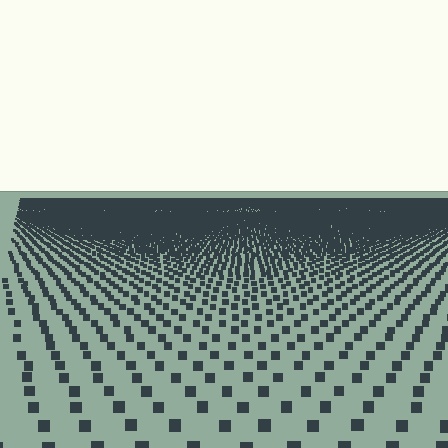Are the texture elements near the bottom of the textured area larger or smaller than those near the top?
Larger. Near the bottom, elements are closer to the viewer and appear at a bigger on-screen size.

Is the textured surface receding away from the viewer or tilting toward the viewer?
The surface is receding away from the viewer. Texture elements get smaller and denser toward the top.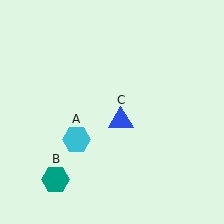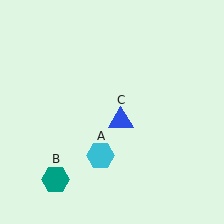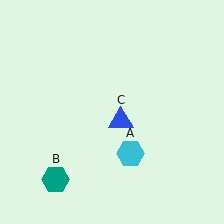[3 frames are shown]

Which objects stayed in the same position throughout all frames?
Teal hexagon (object B) and blue triangle (object C) remained stationary.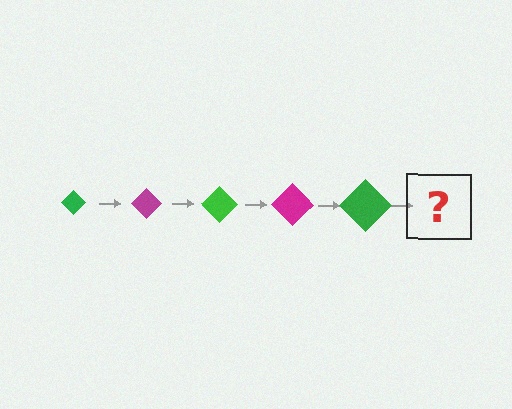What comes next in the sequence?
The next element should be a magenta diamond, larger than the previous one.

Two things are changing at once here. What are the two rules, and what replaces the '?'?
The two rules are that the diamond grows larger each step and the color cycles through green and magenta. The '?' should be a magenta diamond, larger than the previous one.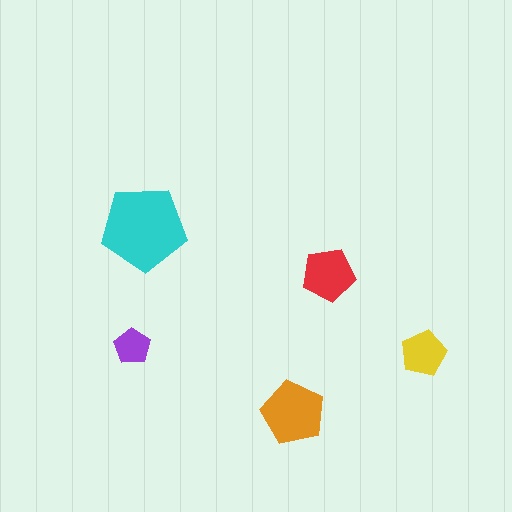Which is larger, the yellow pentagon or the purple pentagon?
The yellow one.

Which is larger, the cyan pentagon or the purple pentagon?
The cyan one.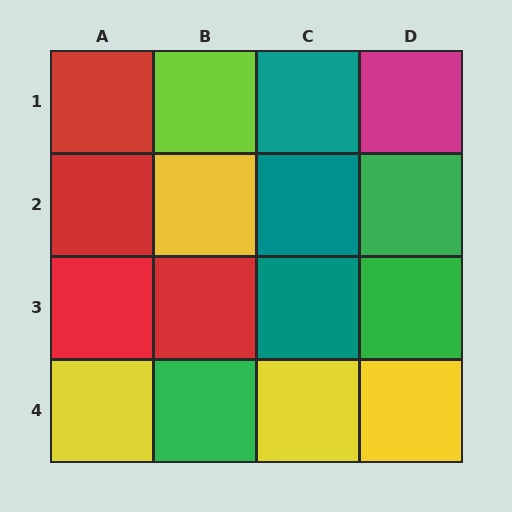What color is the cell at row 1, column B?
Lime.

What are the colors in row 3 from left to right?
Red, red, teal, green.